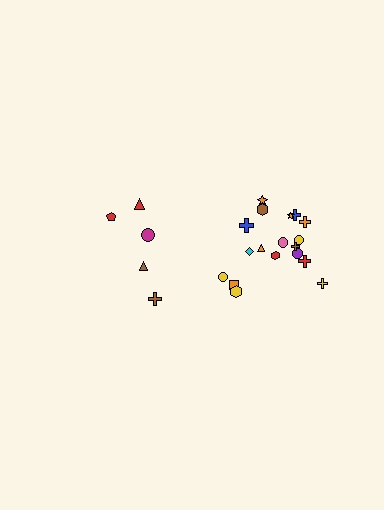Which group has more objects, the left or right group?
The right group.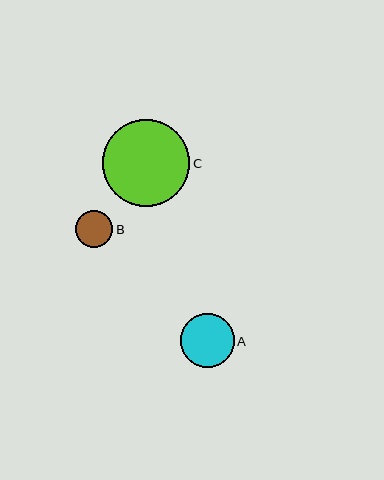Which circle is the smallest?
Circle B is the smallest with a size of approximately 37 pixels.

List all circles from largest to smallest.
From largest to smallest: C, A, B.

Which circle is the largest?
Circle C is the largest with a size of approximately 87 pixels.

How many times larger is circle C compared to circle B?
Circle C is approximately 2.3 times the size of circle B.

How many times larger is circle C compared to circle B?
Circle C is approximately 2.3 times the size of circle B.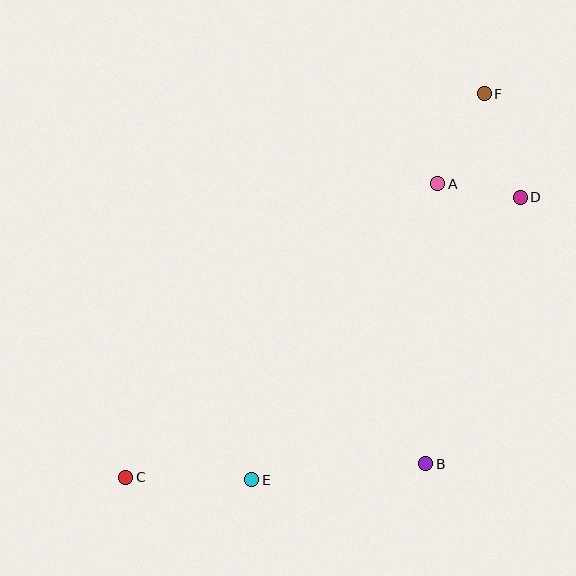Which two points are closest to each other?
Points A and D are closest to each other.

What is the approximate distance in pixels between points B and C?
The distance between B and C is approximately 300 pixels.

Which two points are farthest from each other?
Points C and F are farthest from each other.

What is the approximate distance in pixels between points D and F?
The distance between D and F is approximately 109 pixels.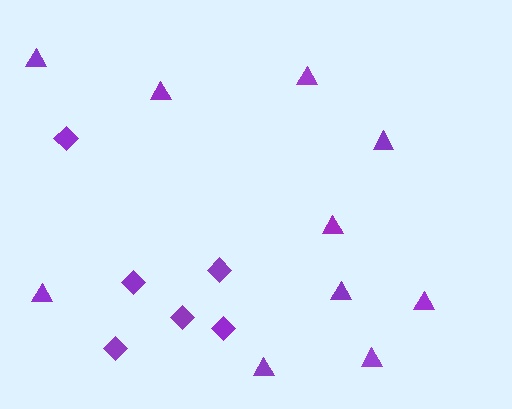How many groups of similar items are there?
There are 2 groups: one group of diamonds (6) and one group of triangles (10).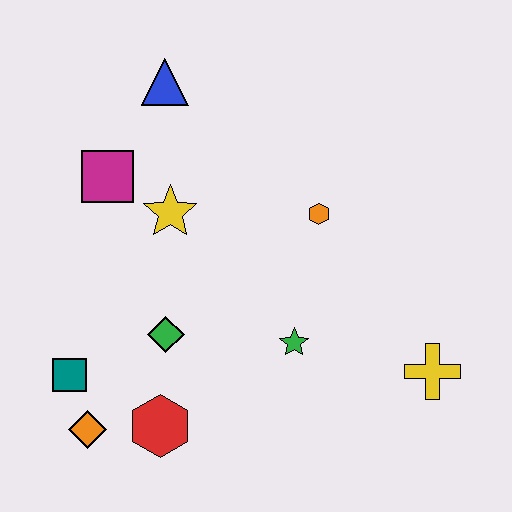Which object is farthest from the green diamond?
The yellow cross is farthest from the green diamond.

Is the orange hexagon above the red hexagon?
Yes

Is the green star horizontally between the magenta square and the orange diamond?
No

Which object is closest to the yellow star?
The magenta square is closest to the yellow star.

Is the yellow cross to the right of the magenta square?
Yes